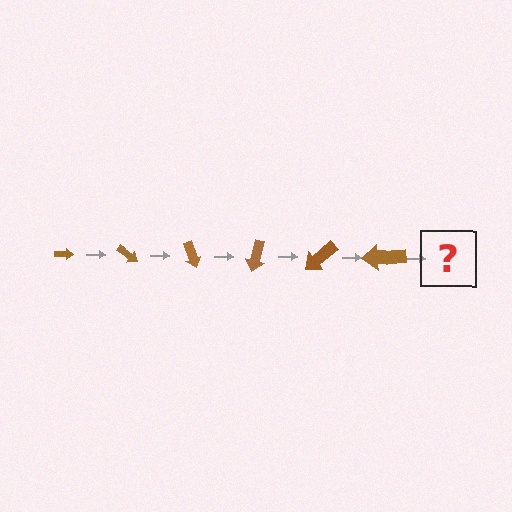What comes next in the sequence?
The next element should be an arrow, larger than the previous one and rotated 210 degrees from the start.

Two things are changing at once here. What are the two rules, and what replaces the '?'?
The two rules are that the arrow grows larger each step and it rotates 35 degrees each step. The '?' should be an arrow, larger than the previous one and rotated 210 degrees from the start.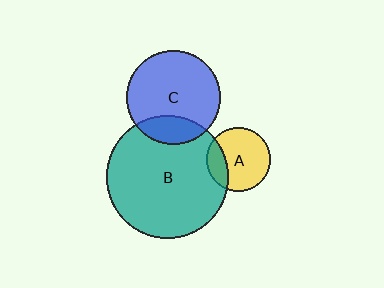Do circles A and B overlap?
Yes.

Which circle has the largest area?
Circle B (teal).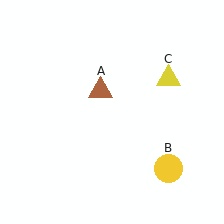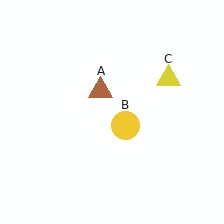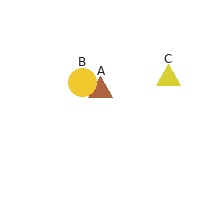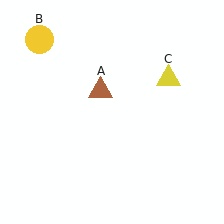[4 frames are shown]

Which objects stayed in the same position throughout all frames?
Brown triangle (object A) and yellow triangle (object C) remained stationary.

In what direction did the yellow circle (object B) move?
The yellow circle (object B) moved up and to the left.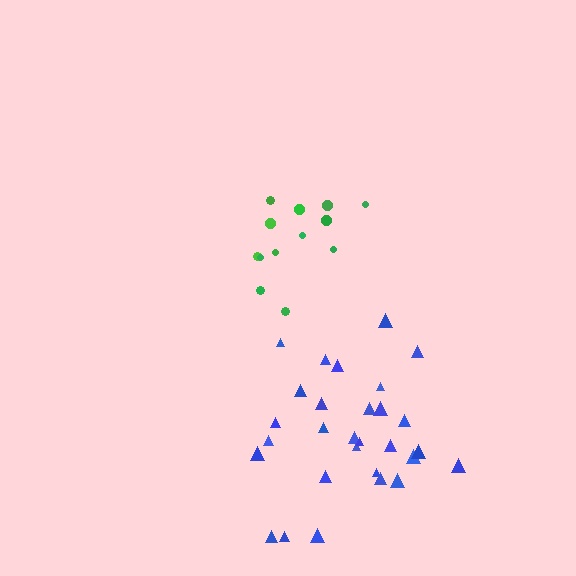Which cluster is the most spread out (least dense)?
Blue.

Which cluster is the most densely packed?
Green.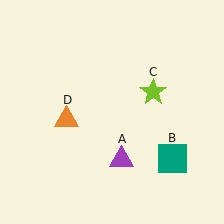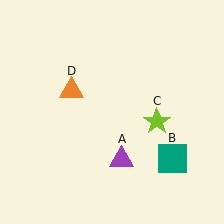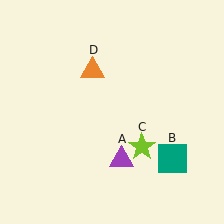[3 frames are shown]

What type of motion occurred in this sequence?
The lime star (object C), orange triangle (object D) rotated clockwise around the center of the scene.